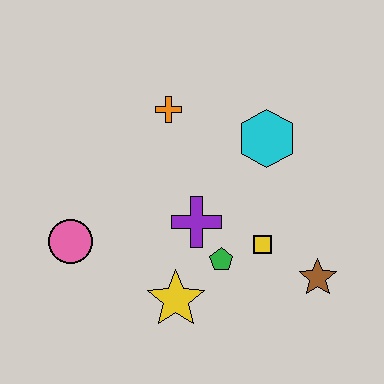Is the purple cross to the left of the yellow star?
No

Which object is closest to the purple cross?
The green pentagon is closest to the purple cross.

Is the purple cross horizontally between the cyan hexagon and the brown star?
No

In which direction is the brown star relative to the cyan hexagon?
The brown star is below the cyan hexagon.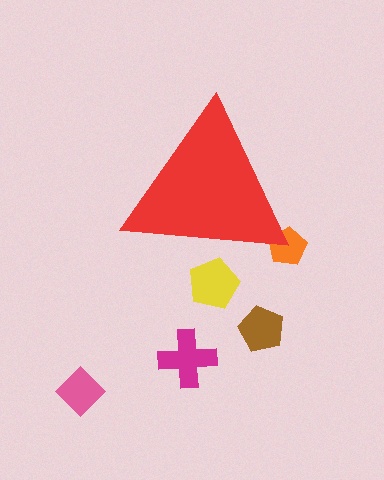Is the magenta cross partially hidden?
No, the magenta cross is fully visible.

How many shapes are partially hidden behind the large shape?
2 shapes are partially hidden.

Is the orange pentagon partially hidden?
Yes, the orange pentagon is partially hidden behind the red triangle.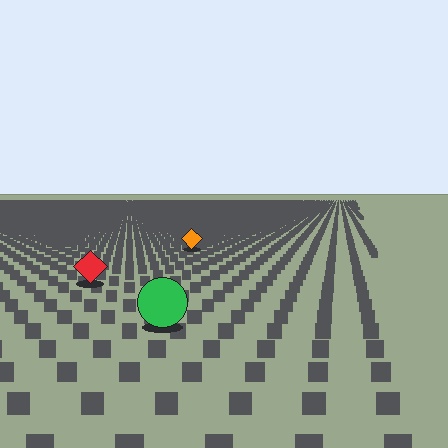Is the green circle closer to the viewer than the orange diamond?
Yes. The green circle is closer — you can tell from the texture gradient: the ground texture is coarser near it.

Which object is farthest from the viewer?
The orange diamond is farthest from the viewer. It appears smaller and the ground texture around it is denser.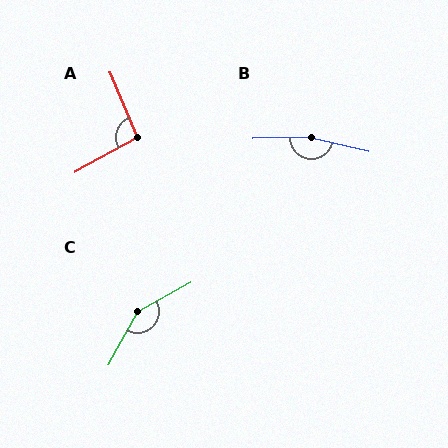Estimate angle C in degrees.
Approximately 148 degrees.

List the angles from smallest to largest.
A (97°), C (148°), B (165°).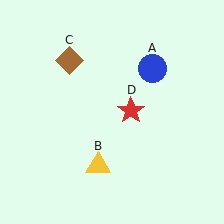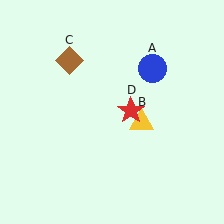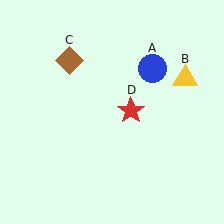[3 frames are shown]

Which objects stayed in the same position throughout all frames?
Blue circle (object A) and brown diamond (object C) and red star (object D) remained stationary.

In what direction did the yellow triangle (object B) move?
The yellow triangle (object B) moved up and to the right.